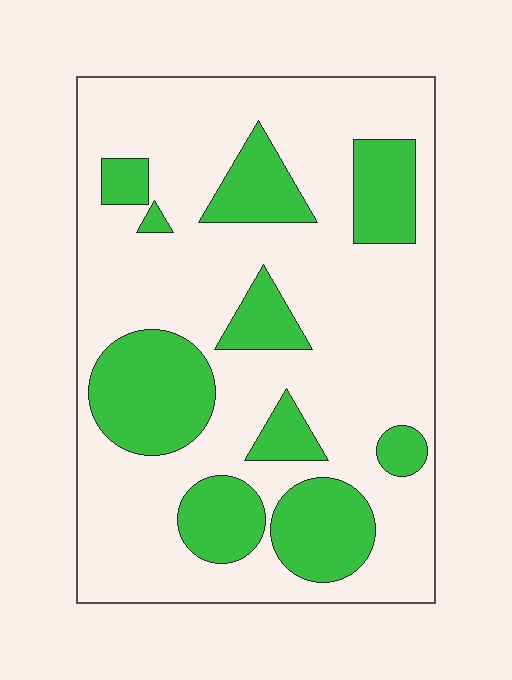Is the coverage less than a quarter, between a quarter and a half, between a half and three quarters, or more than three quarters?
Between a quarter and a half.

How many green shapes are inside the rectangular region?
10.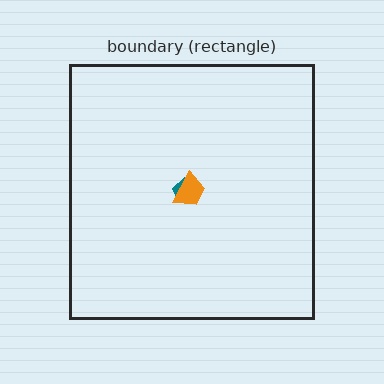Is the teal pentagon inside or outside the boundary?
Inside.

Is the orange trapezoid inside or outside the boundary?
Inside.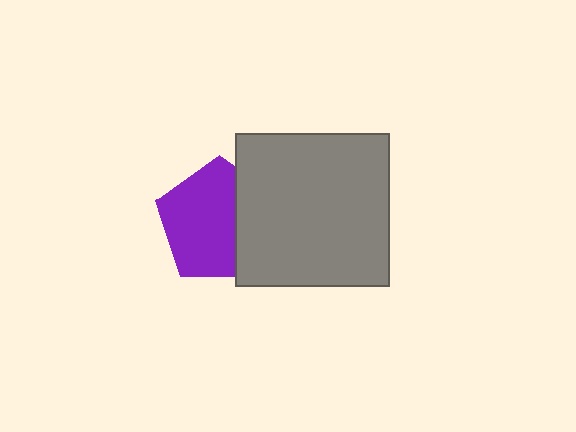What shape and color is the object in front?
The object in front is a gray square.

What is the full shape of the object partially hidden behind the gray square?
The partially hidden object is a purple pentagon.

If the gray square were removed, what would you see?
You would see the complete purple pentagon.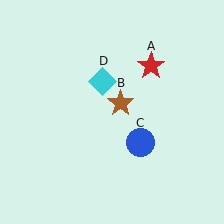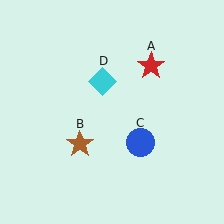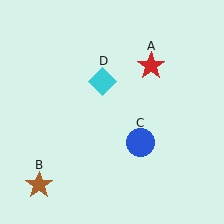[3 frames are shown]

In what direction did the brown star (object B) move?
The brown star (object B) moved down and to the left.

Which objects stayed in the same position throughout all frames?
Red star (object A) and blue circle (object C) and cyan diamond (object D) remained stationary.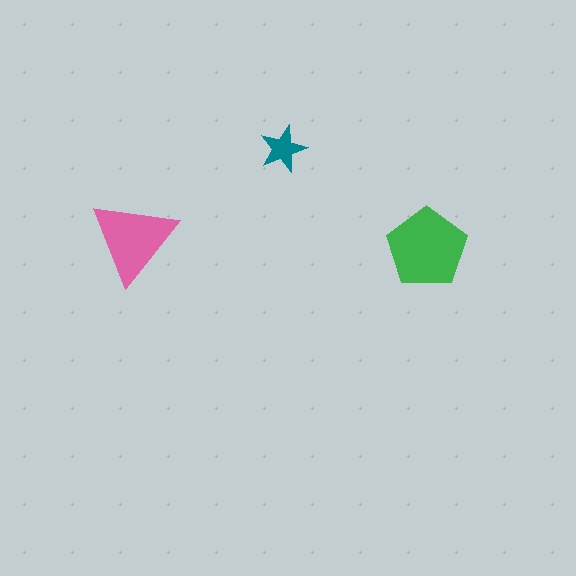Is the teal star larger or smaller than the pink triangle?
Smaller.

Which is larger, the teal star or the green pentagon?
The green pentagon.